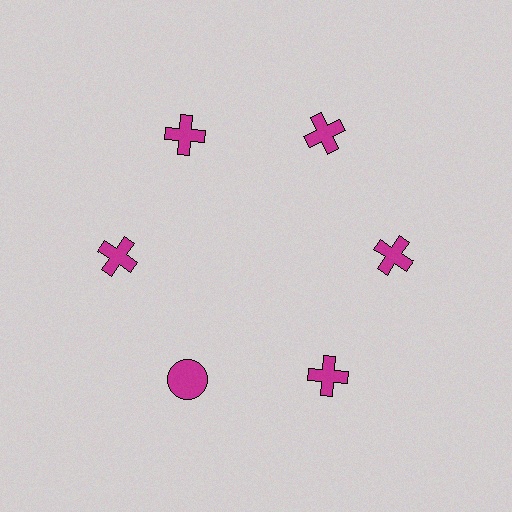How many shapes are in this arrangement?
There are 6 shapes arranged in a ring pattern.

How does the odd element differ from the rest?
It has a different shape: circle instead of cross.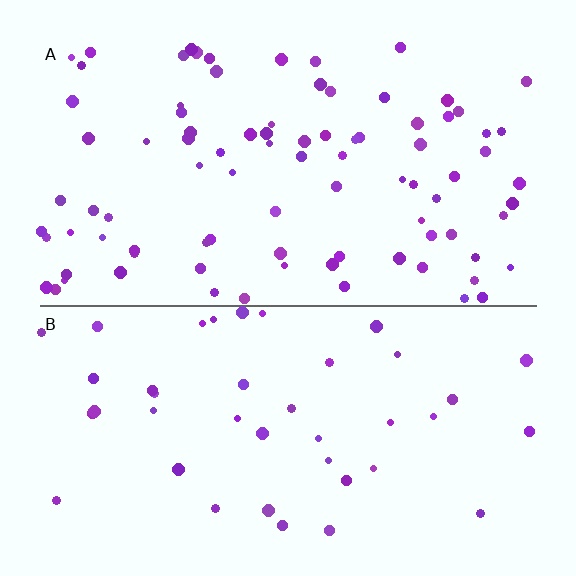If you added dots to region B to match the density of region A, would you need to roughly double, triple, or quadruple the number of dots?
Approximately double.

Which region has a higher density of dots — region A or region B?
A (the top).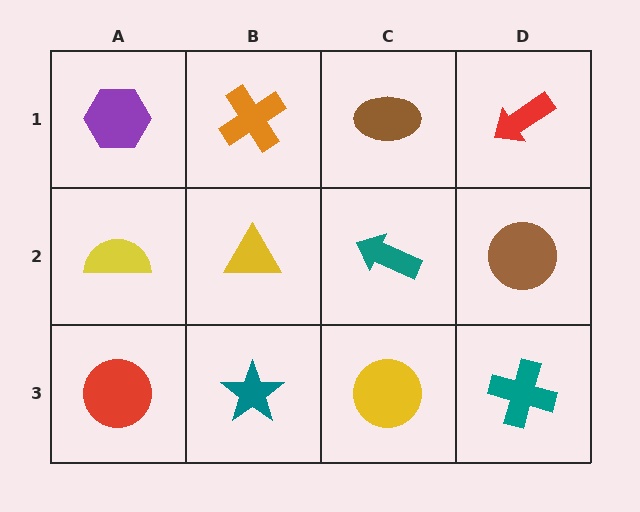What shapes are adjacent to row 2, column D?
A red arrow (row 1, column D), a teal cross (row 3, column D), a teal arrow (row 2, column C).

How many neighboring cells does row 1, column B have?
3.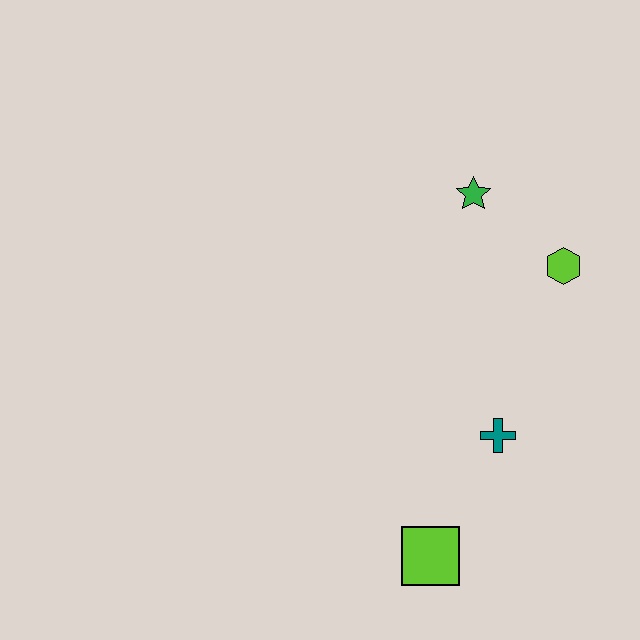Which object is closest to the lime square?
The teal cross is closest to the lime square.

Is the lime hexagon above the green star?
No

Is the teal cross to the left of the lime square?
No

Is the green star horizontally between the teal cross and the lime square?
Yes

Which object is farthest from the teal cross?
The green star is farthest from the teal cross.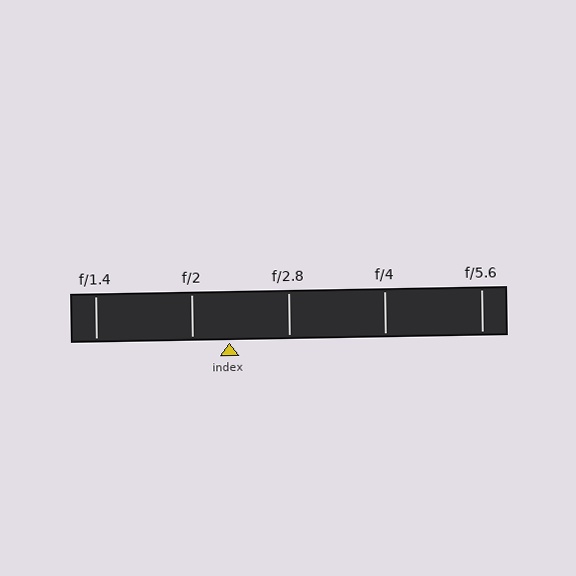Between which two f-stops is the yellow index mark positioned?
The index mark is between f/2 and f/2.8.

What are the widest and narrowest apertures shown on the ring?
The widest aperture shown is f/1.4 and the narrowest is f/5.6.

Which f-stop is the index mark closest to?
The index mark is closest to f/2.